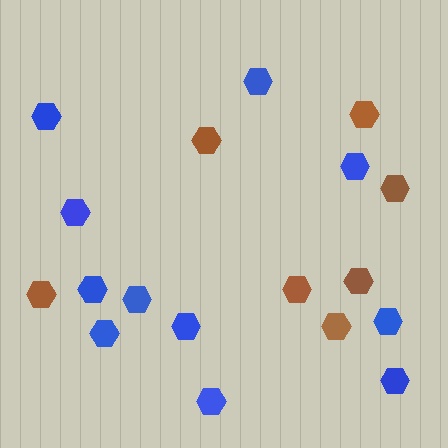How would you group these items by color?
There are 2 groups: one group of brown hexagons (7) and one group of blue hexagons (11).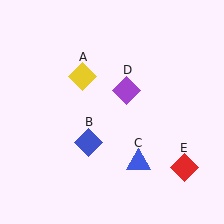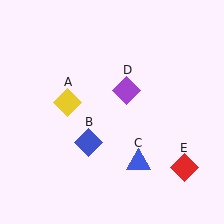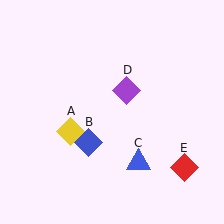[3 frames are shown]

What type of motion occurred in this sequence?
The yellow diamond (object A) rotated counterclockwise around the center of the scene.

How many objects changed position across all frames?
1 object changed position: yellow diamond (object A).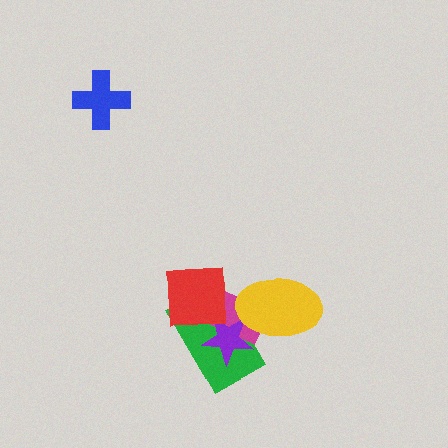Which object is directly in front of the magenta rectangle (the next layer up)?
The purple star is directly in front of the magenta rectangle.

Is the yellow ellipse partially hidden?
No, no other shape covers it.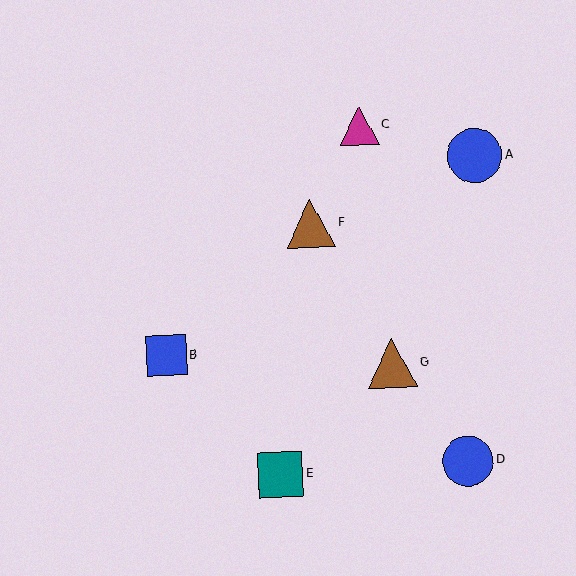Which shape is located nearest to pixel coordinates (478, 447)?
The blue circle (labeled D) at (468, 461) is nearest to that location.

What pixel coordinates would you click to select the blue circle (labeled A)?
Click at (475, 156) to select the blue circle A.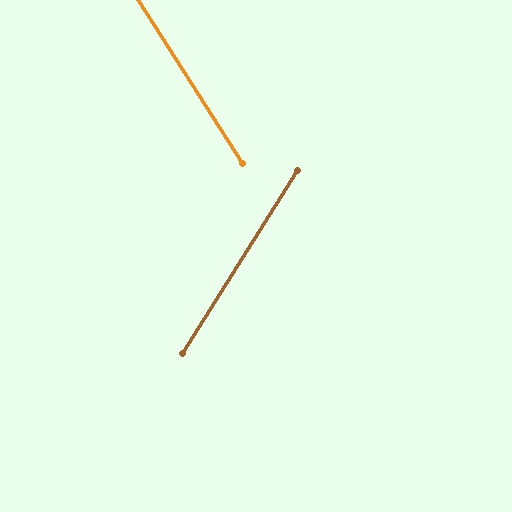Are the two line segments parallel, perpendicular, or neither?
Neither parallel nor perpendicular — they differ by about 65°.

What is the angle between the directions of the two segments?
Approximately 65 degrees.